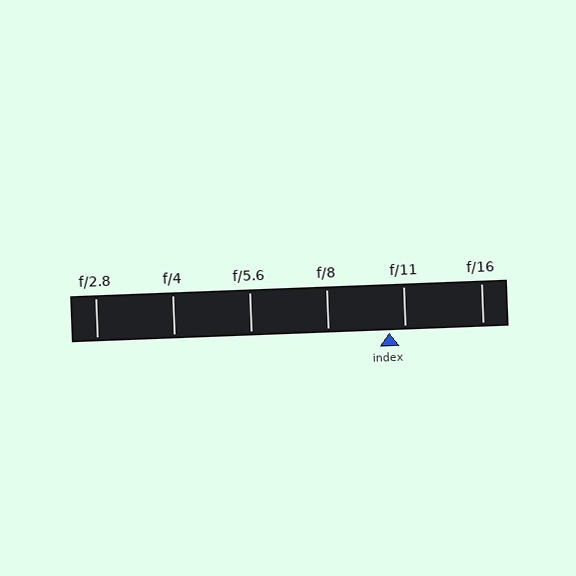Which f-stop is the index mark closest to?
The index mark is closest to f/11.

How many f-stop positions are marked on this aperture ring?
There are 6 f-stop positions marked.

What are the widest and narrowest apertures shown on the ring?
The widest aperture shown is f/2.8 and the narrowest is f/16.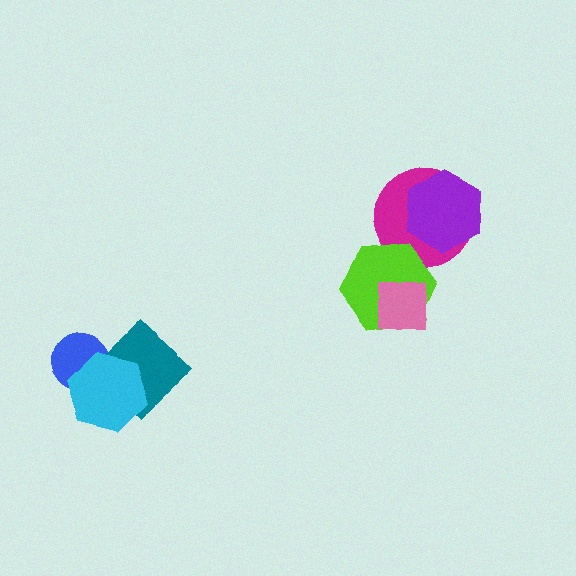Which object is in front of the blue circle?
The cyan hexagon is in front of the blue circle.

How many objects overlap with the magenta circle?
2 objects overlap with the magenta circle.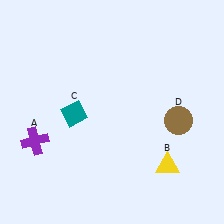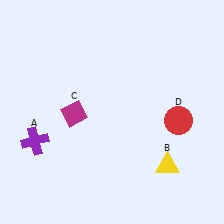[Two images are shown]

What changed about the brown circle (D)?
In Image 1, D is brown. In Image 2, it changed to red.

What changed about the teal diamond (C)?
In Image 1, C is teal. In Image 2, it changed to magenta.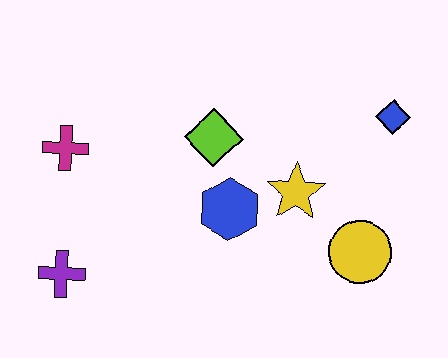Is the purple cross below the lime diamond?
Yes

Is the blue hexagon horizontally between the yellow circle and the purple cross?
Yes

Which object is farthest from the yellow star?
The purple cross is farthest from the yellow star.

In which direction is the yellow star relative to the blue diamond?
The yellow star is to the left of the blue diamond.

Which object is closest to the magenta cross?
The purple cross is closest to the magenta cross.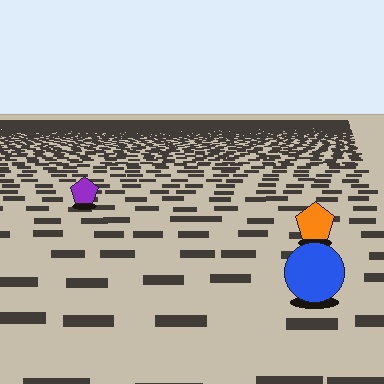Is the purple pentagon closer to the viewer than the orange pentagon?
No. The orange pentagon is closer — you can tell from the texture gradient: the ground texture is coarser near it.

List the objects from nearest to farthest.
From nearest to farthest: the blue circle, the orange pentagon, the purple pentagon.